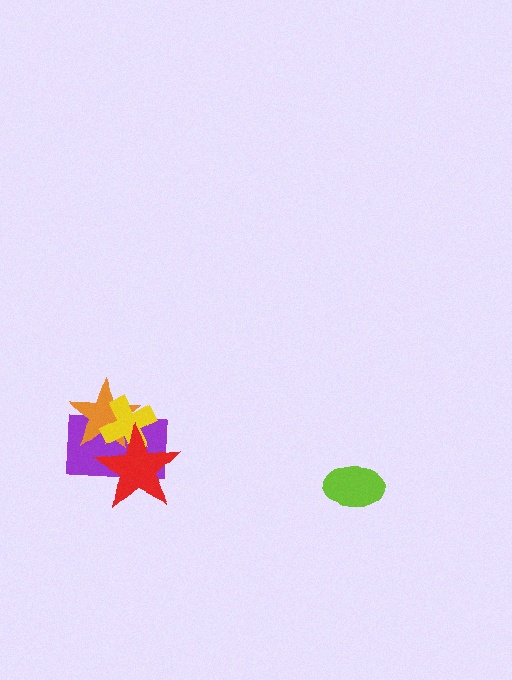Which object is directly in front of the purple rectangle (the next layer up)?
The orange star is directly in front of the purple rectangle.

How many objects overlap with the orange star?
3 objects overlap with the orange star.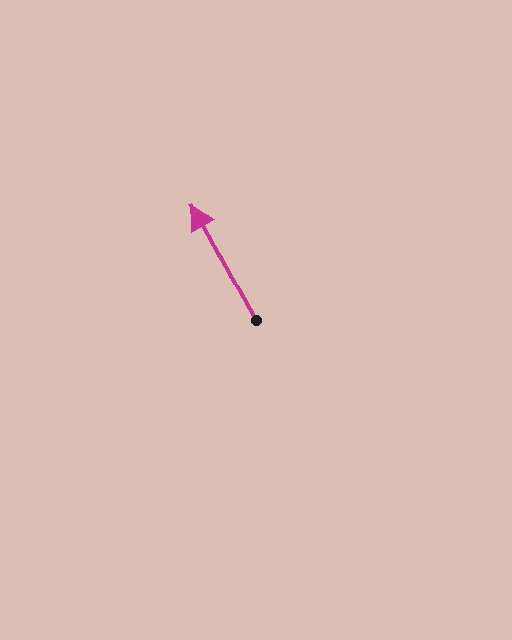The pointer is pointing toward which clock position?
Roughly 11 o'clock.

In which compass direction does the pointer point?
Northwest.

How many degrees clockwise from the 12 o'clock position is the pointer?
Approximately 331 degrees.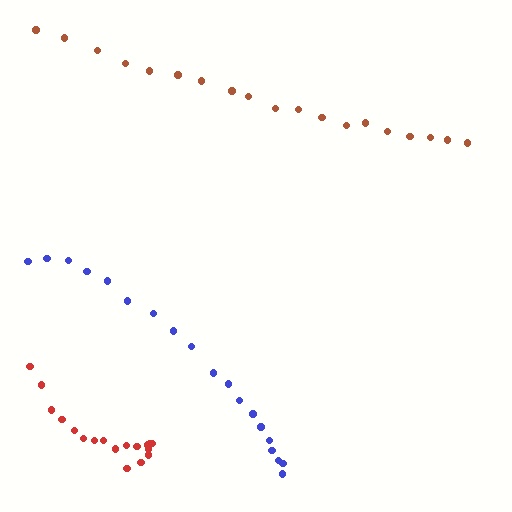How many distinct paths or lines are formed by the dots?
There are 3 distinct paths.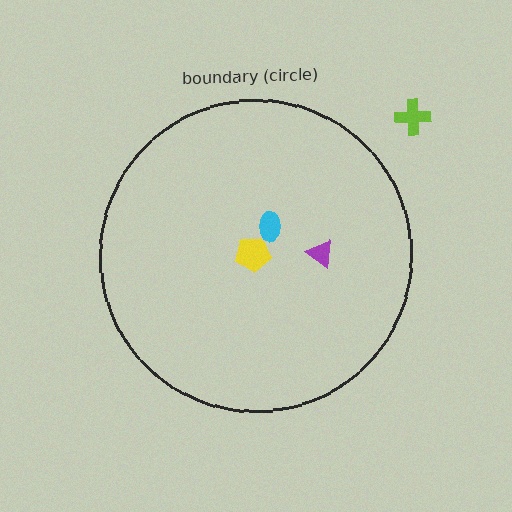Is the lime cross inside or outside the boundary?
Outside.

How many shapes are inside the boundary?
3 inside, 1 outside.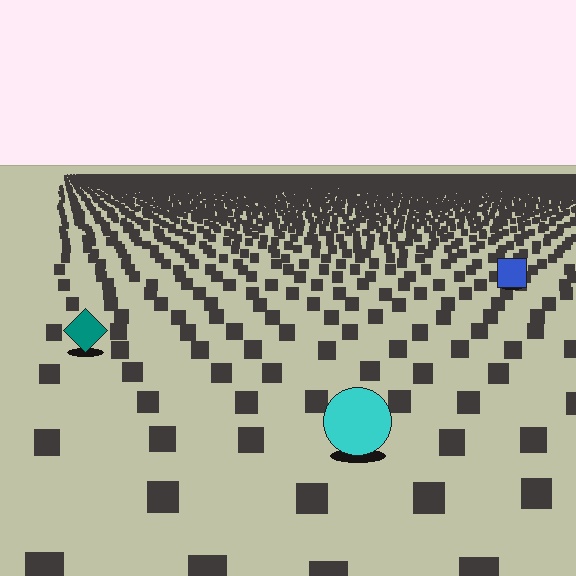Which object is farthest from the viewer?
The blue square is farthest from the viewer. It appears smaller and the ground texture around it is denser.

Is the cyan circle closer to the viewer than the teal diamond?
Yes. The cyan circle is closer — you can tell from the texture gradient: the ground texture is coarser near it.